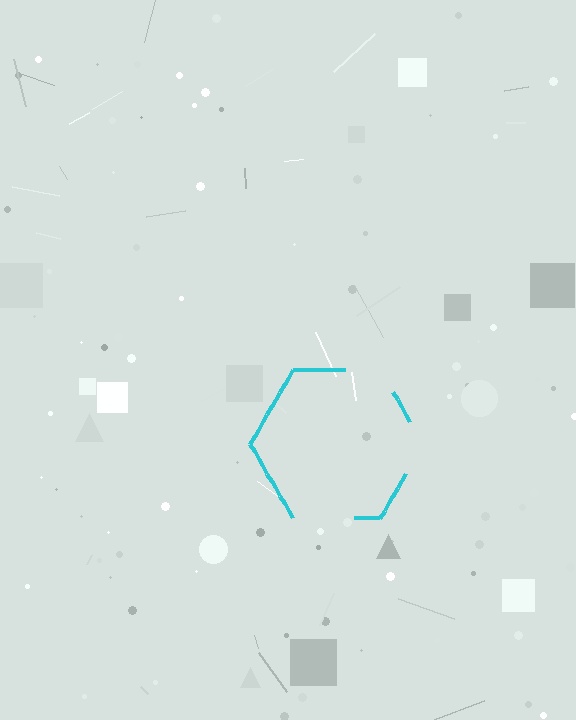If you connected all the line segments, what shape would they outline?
They would outline a hexagon.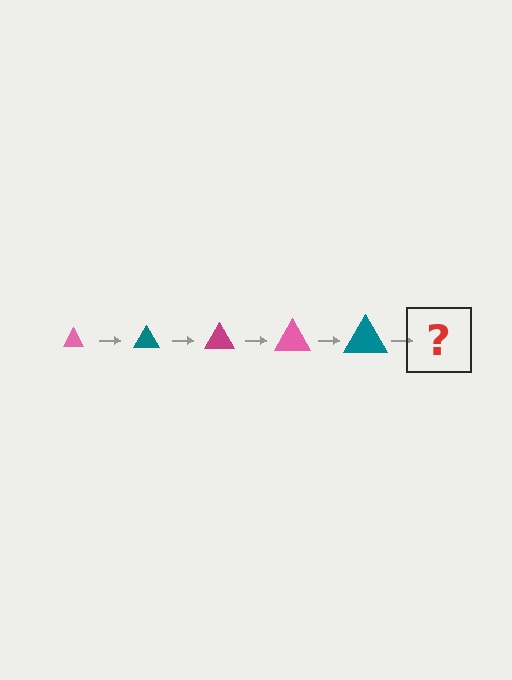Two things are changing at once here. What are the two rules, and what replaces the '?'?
The two rules are that the triangle grows larger each step and the color cycles through pink, teal, and magenta. The '?' should be a magenta triangle, larger than the previous one.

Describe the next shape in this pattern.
It should be a magenta triangle, larger than the previous one.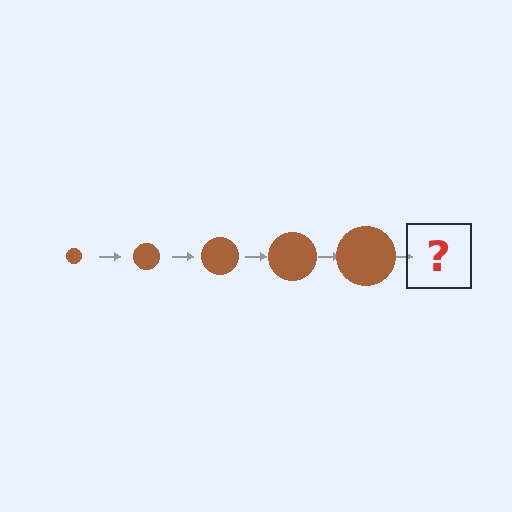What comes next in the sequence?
The next element should be a brown circle, larger than the previous one.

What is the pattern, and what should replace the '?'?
The pattern is that the circle gets progressively larger each step. The '?' should be a brown circle, larger than the previous one.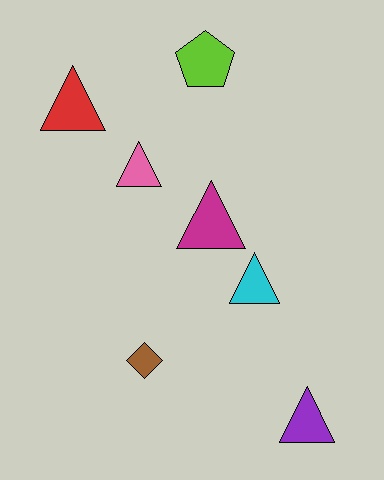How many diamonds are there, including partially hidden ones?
There is 1 diamond.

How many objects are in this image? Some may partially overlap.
There are 7 objects.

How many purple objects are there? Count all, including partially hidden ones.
There is 1 purple object.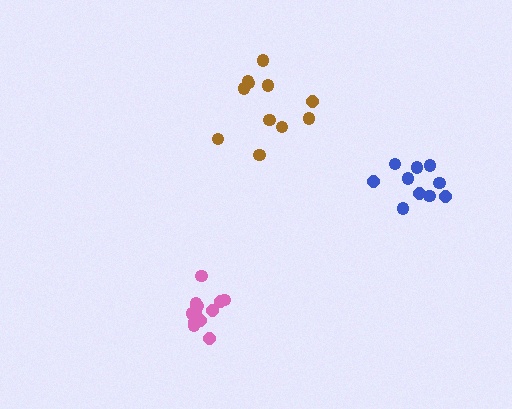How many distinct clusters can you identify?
There are 3 distinct clusters.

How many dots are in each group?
Group 1: 11 dots, Group 2: 13 dots, Group 3: 10 dots (34 total).